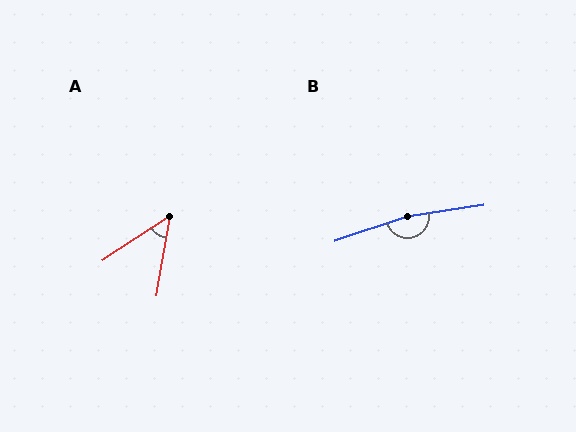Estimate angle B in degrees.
Approximately 170 degrees.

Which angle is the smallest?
A, at approximately 47 degrees.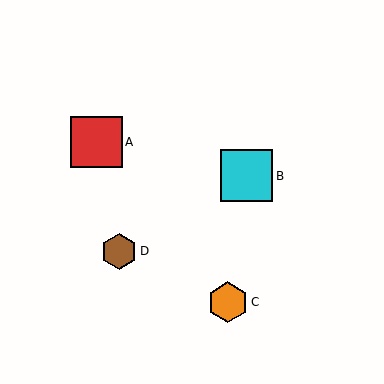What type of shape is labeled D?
Shape D is a brown hexagon.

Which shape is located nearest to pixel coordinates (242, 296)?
The orange hexagon (labeled C) at (228, 302) is nearest to that location.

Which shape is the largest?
The cyan square (labeled B) is the largest.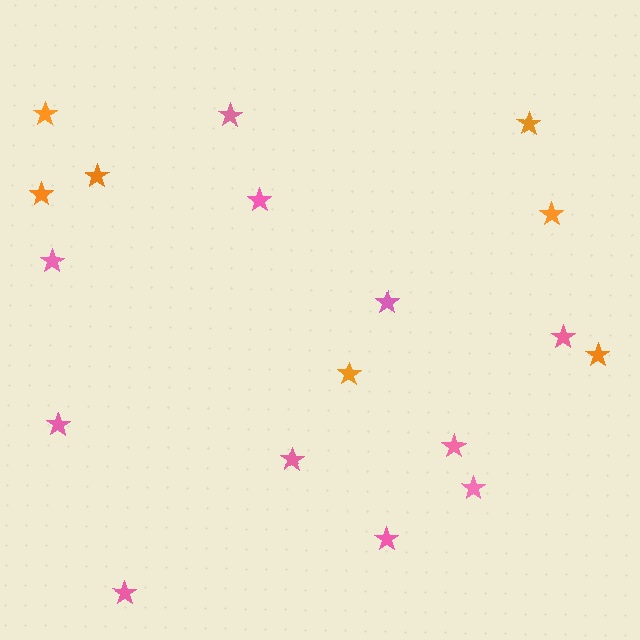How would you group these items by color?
There are 2 groups: one group of orange stars (7) and one group of pink stars (11).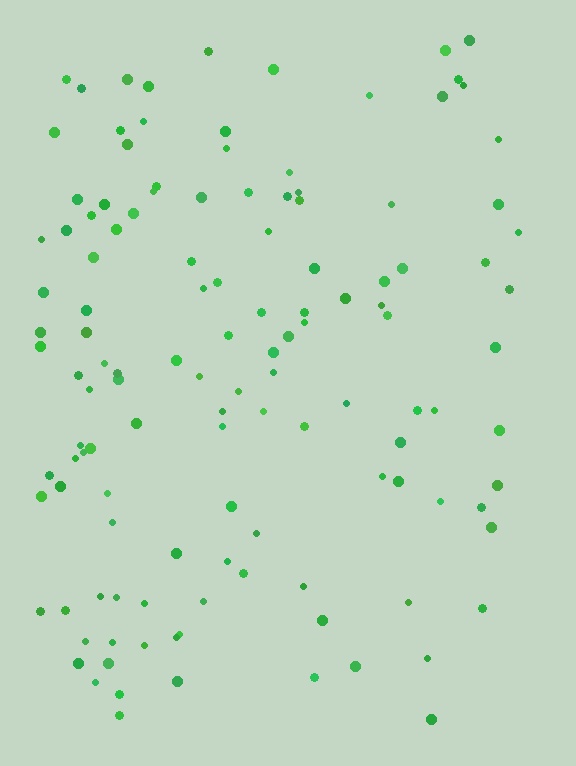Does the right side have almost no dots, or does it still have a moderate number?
Still a moderate number, just noticeably fewer than the left.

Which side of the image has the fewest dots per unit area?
The right.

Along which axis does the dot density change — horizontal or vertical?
Horizontal.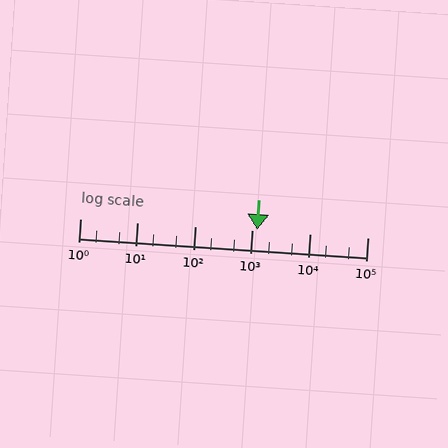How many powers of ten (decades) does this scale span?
The scale spans 5 decades, from 1 to 100000.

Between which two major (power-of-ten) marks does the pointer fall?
The pointer is between 1000 and 10000.